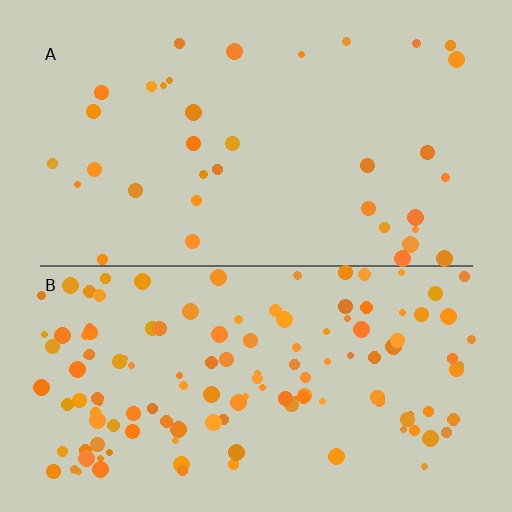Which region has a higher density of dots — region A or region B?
B (the bottom).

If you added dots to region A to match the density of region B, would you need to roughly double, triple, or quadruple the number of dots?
Approximately quadruple.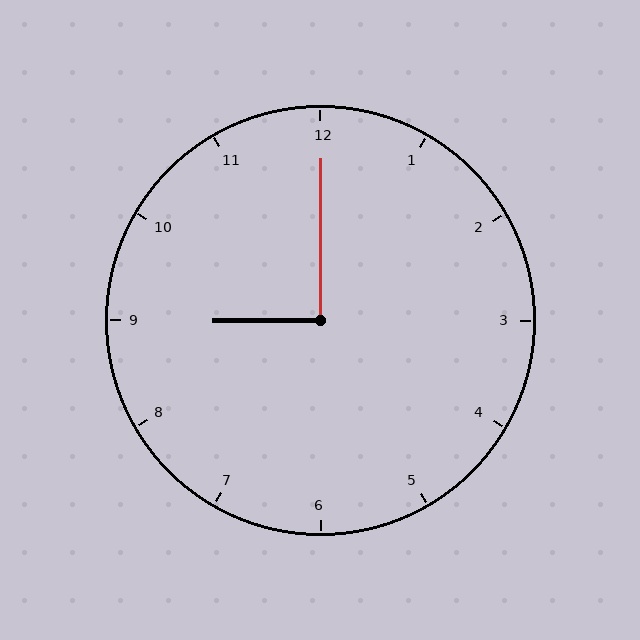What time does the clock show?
9:00.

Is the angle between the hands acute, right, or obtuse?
It is right.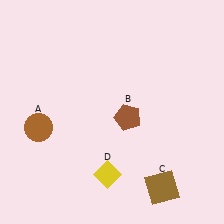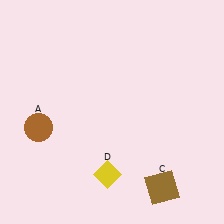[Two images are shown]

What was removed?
The brown pentagon (B) was removed in Image 2.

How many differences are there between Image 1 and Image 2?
There is 1 difference between the two images.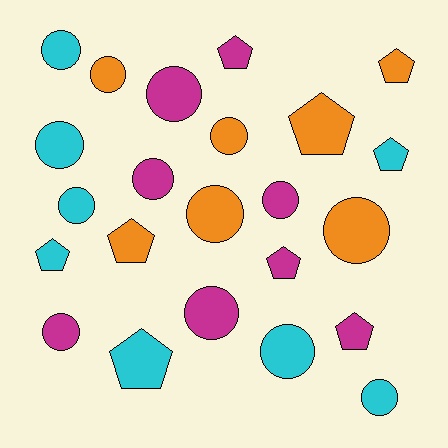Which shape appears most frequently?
Circle, with 14 objects.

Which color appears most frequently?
Cyan, with 8 objects.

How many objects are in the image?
There are 23 objects.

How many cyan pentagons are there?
There are 3 cyan pentagons.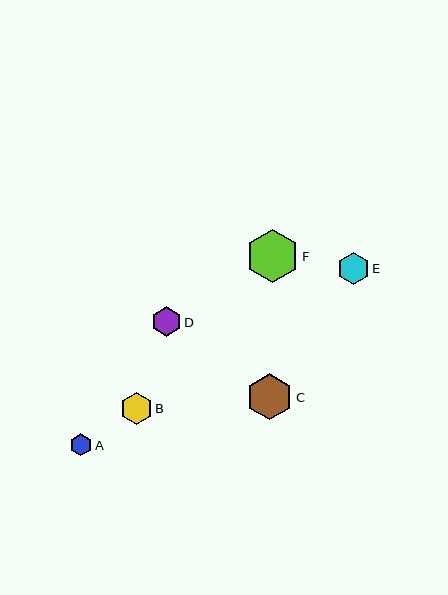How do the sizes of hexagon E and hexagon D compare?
Hexagon E and hexagon D are approximately the same size.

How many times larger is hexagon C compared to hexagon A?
Hexagon C is approximately 2.1 times the size of hexagon A.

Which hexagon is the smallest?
Hexagon A is the smallest with a size of approximately 22 pixels.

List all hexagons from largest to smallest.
From largest to smallest: F, C, E, B, D, A.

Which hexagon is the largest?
Hexagon F is the largest with a size of approximately 53 pixels.